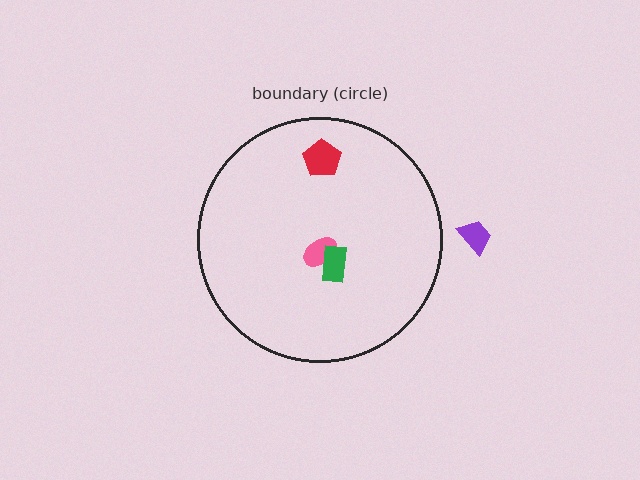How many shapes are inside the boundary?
3 inside, 1 outside.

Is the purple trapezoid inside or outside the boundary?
Outside.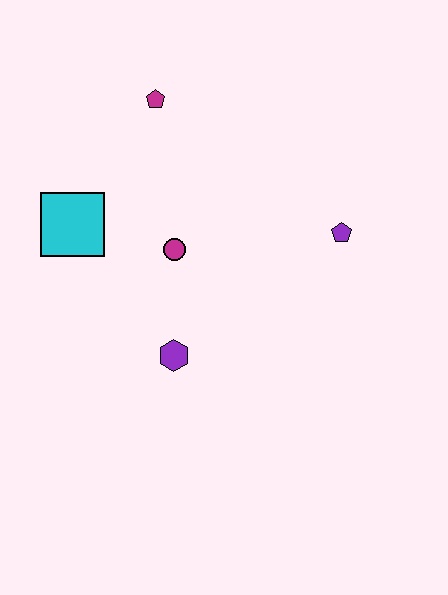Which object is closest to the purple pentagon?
The magenta circle is closest to the purple pentagon.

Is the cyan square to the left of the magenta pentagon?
Yes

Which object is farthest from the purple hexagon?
The magenta pentagon is farthest from the purple hexagon.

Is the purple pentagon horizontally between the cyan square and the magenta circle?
No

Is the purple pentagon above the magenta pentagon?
No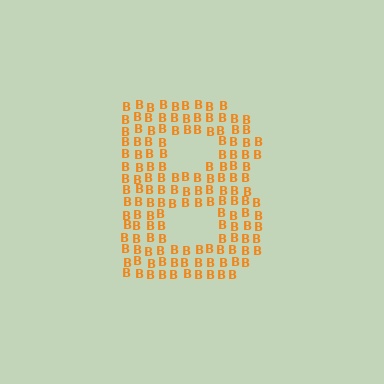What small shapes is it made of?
It is made of small letter B's.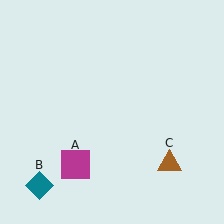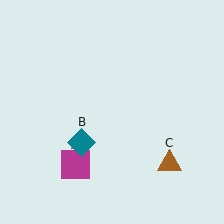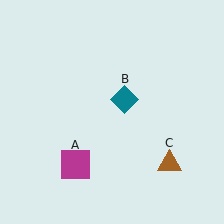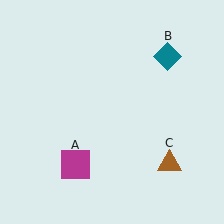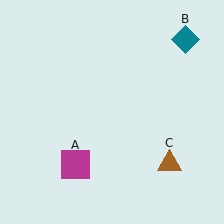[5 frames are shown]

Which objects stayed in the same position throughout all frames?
Magenta square (object A) and brown triangle (object C) remained stationary.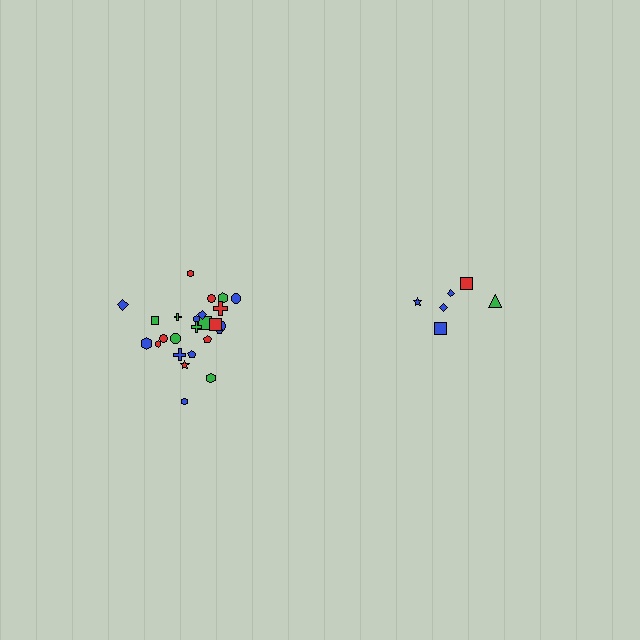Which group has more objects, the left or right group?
The left group.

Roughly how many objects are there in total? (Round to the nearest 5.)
Roughly 30 objects in total.